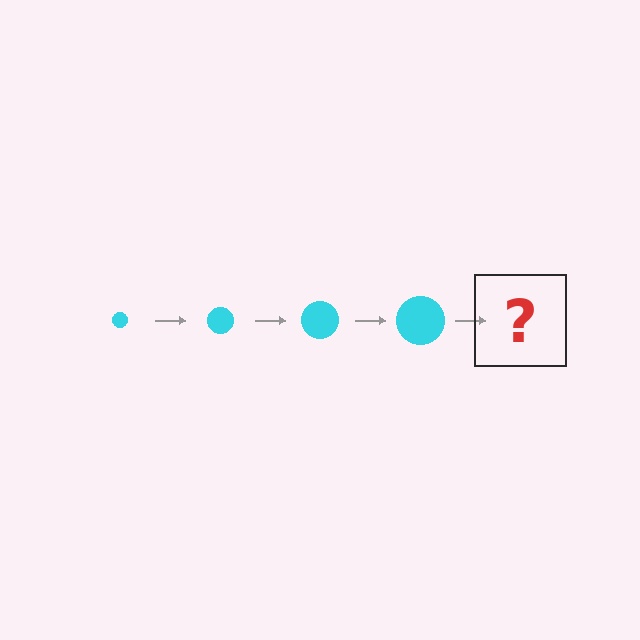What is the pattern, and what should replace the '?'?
The pattern is that the circle gets progressively larger each step. The '?' should be a cyan circle, larger than the previous one.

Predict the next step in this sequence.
The next step is a cyan circle, larger than the previous one.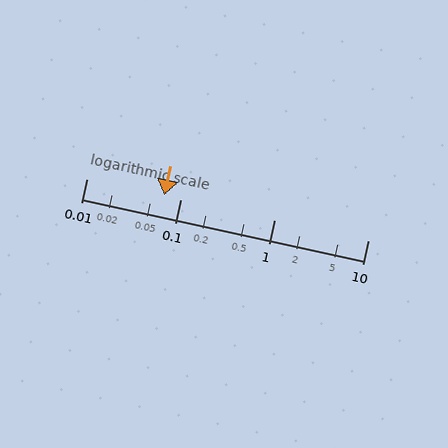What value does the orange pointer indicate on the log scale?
The pointer indicates approximately 0.067.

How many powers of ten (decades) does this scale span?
The scale spans 3 decades, from 0.01 to 10.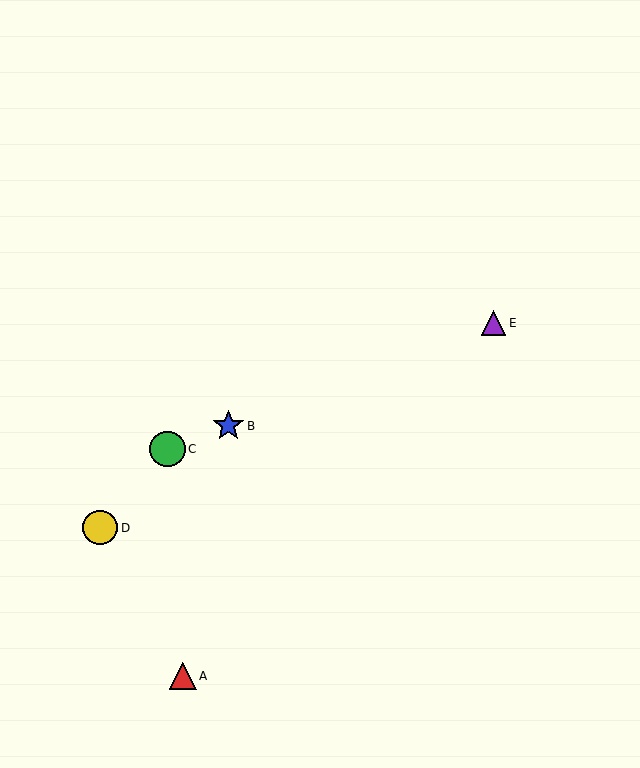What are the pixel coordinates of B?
Object B is at (228, 426).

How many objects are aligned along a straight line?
3 objects (B, C, E) are aligned along a straight line.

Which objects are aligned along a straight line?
Objects B, C, E are aligned along a straight line.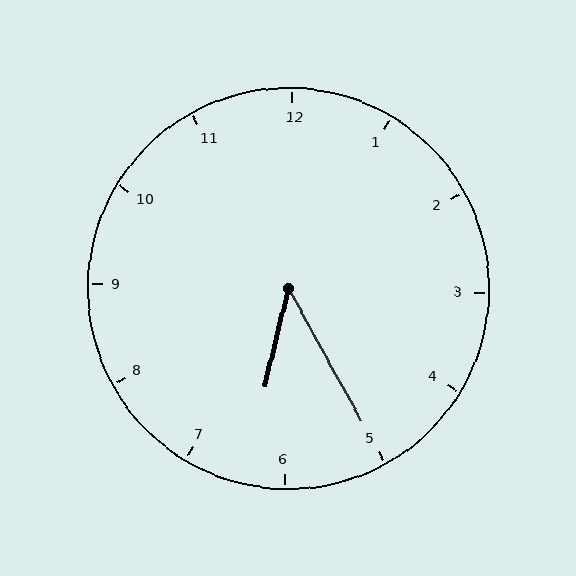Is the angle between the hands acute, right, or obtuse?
It is acute.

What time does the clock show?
6:25.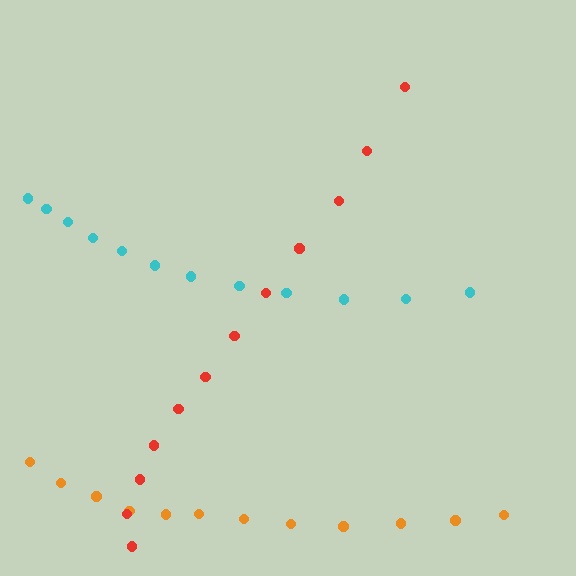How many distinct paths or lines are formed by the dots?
There are 3 distinct paths.